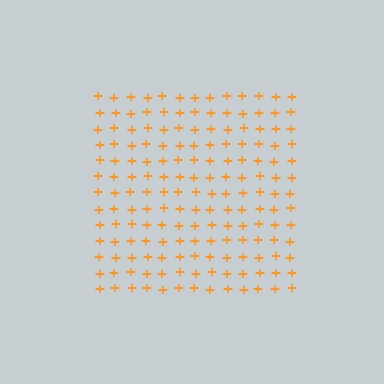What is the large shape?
The large shape is a square.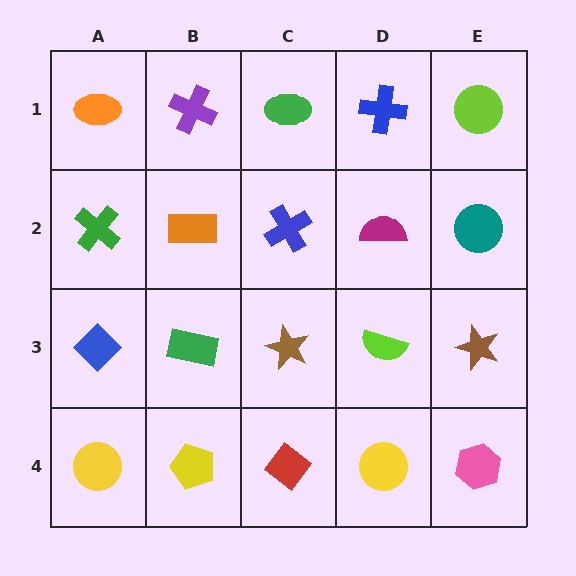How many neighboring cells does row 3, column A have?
3.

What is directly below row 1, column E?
A teal circle.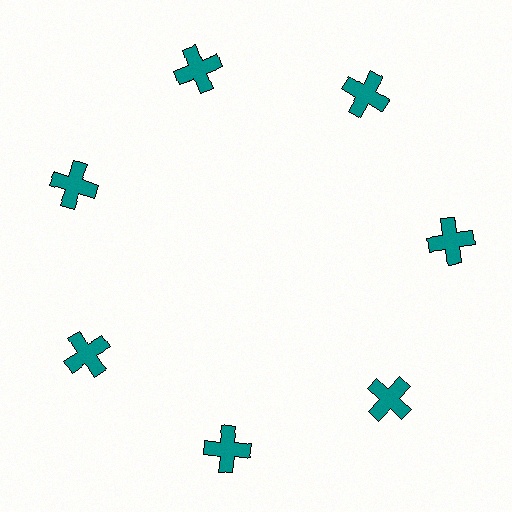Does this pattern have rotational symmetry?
Yes, this pattern has 7-fold rotational symmetry. It looks the same after rotating 51 degrees around the center.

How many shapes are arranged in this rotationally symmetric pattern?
There are 7 shapes, arranged in 7 groups of 1.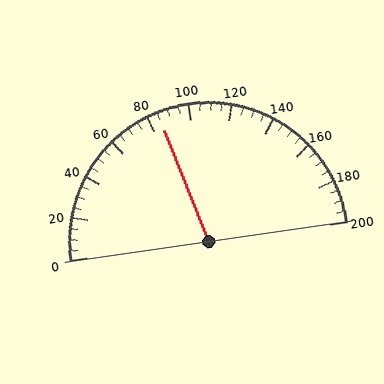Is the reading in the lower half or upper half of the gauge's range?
The reading is in the lower half of the range (0 to 200).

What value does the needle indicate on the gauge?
The needle indicates approximately 85.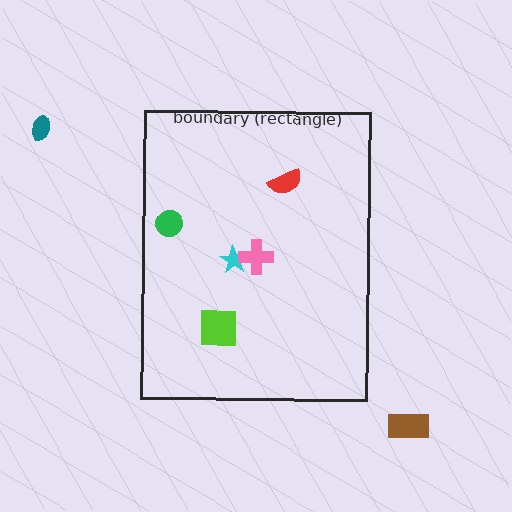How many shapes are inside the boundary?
5 inside, 2 outside.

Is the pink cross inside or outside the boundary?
Inside.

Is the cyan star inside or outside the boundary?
Inside.